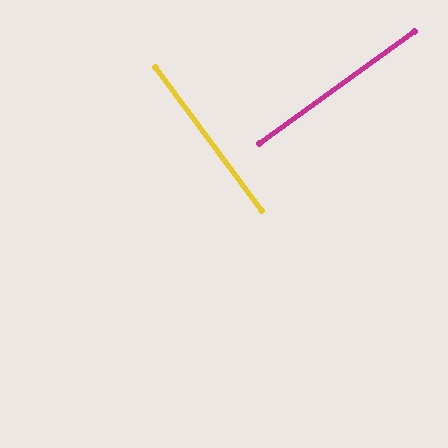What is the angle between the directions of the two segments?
Approximately 89 degrees.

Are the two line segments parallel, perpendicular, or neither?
Perpendicular — they meet at approximately 89°.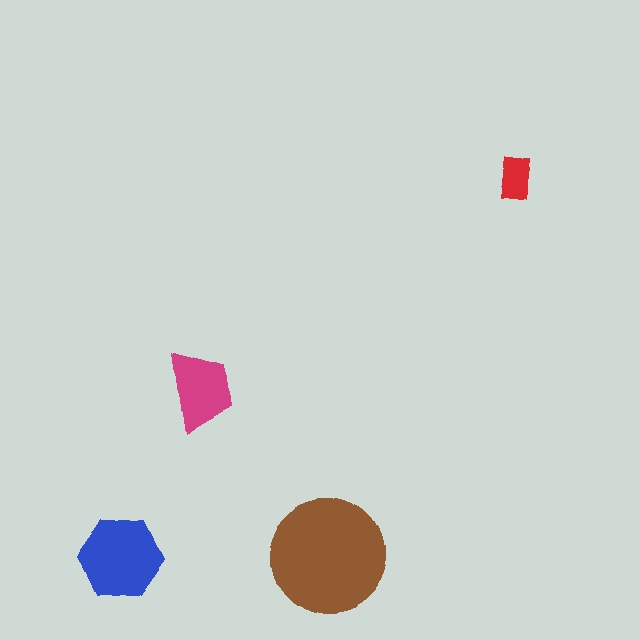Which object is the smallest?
The red rectangle.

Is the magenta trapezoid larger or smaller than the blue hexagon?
Smaller.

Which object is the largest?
The brown circle.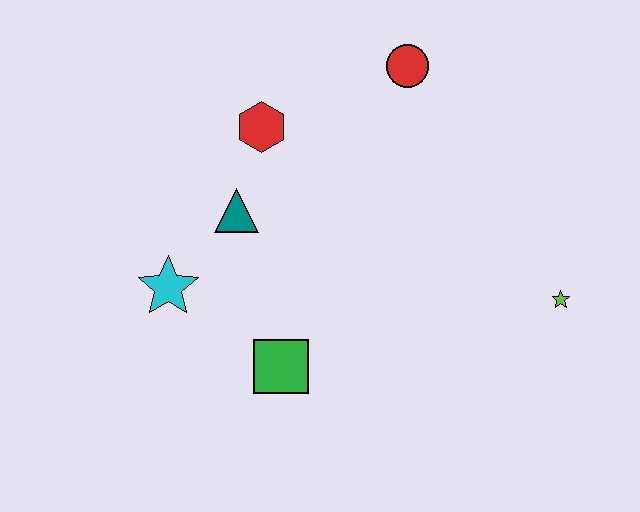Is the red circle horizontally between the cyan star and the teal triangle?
No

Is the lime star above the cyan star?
No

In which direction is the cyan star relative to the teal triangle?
The cyan star is below the teal triangle.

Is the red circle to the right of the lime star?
No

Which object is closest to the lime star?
The red circle is closest to the lime star.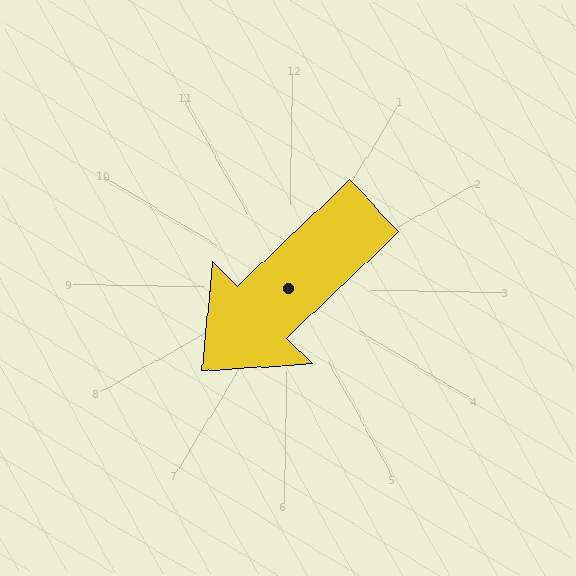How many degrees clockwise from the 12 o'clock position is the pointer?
Approximately 225 degrees.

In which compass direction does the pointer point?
Southwest.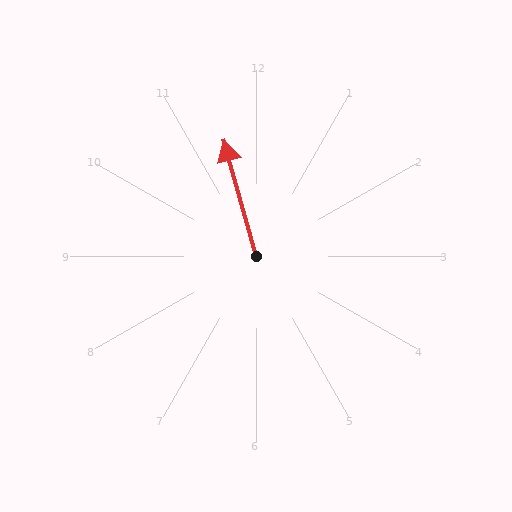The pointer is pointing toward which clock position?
Roughly 11 o'clock.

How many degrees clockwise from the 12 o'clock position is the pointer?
Approximately 344 degrees.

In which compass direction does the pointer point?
North.